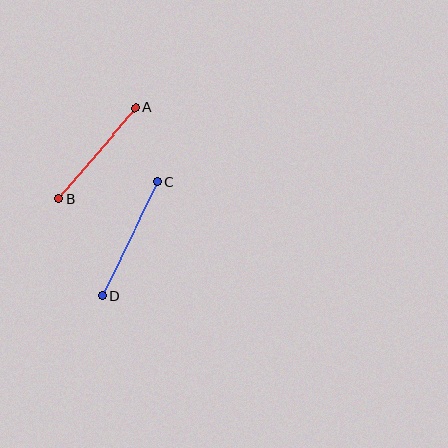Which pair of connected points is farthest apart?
Points C and D are farthest apart.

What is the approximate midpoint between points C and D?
The midpoint is at approximately (130, 239) pixels.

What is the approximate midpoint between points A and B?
The midpoint is at approximately (97, 153) pixels.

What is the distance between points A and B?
The distance is approximately 119 pixels.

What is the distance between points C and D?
The distance is approximately 125 pixels.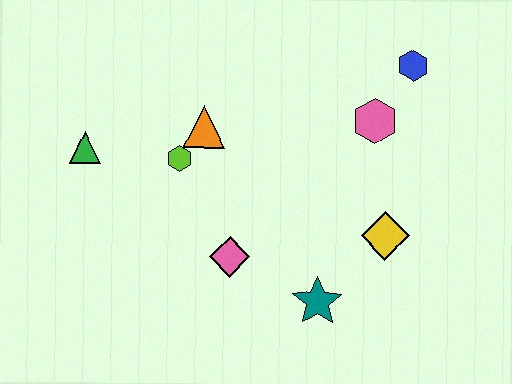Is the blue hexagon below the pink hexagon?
No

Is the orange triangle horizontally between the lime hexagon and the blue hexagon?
Yes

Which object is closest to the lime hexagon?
The orange triangle is closest to the lime hexagon.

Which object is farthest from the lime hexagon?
The blue hexagon is farthest from the lime hexagon.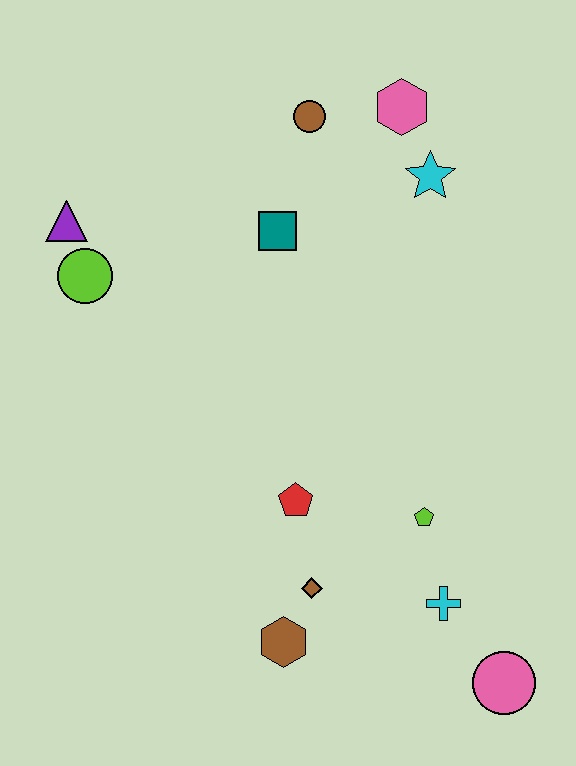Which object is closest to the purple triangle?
The lime circle is closest to the purple triangle.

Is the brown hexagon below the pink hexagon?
Yes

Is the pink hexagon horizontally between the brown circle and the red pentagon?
No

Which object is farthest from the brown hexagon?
The pink hexagon is farthest from the brown hexagon.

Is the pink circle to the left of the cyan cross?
No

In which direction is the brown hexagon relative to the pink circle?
The brown hexagon is to the left of the pink circle.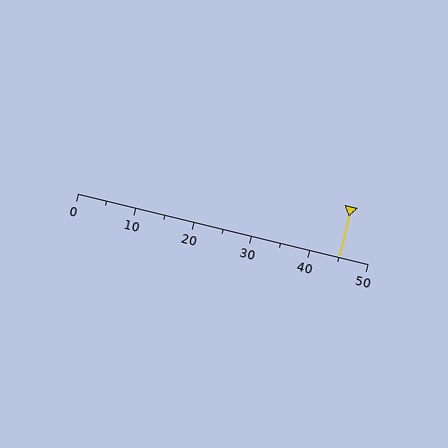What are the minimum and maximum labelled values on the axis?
The axis runs from 0 to 50.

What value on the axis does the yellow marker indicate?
The marker indicates approximately 45.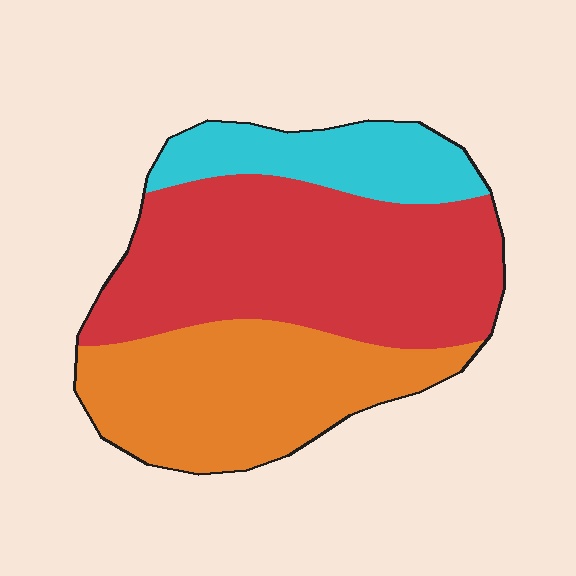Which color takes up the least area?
Cyan, at roughly 15%.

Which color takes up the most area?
Red, at roughly 50%.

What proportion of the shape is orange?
Orange covers 34% of the shape.